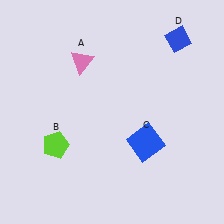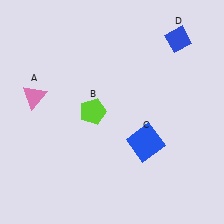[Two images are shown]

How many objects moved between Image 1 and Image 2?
2 objects moved between the two images.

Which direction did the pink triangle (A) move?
The pink triangle (A) moved left.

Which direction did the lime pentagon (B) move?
The lime pentagon (B) moved right.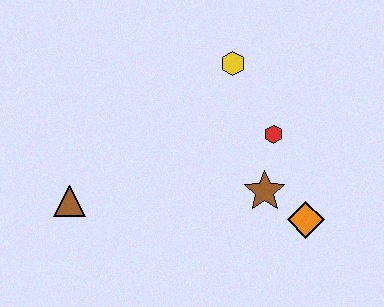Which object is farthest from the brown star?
The brown triangle is farthest from the brown star.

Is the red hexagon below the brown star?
No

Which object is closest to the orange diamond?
The brown star is closest to the orange diamond.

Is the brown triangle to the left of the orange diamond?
Yes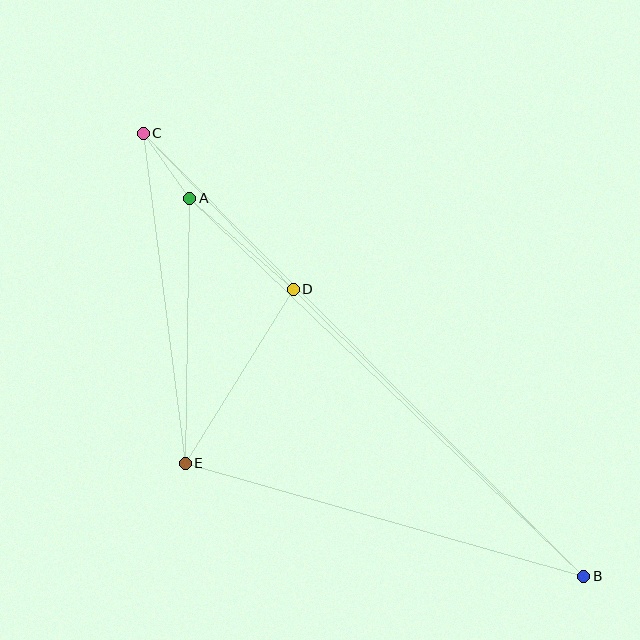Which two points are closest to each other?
Points A and C are closest to each other.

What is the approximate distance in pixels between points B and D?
The distance between B and D is approximately 409 pixels.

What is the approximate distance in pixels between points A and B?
The distance between A and B is approximately 546 pixels.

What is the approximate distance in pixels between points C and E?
The distance between C and E is approximately 333 pixels.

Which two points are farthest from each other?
Points B and C are farthest from each other.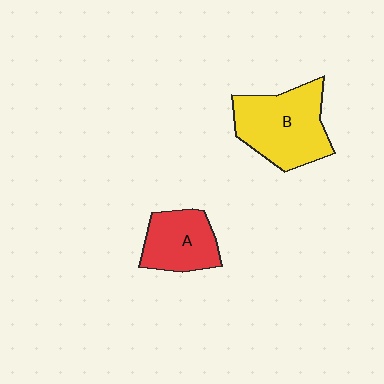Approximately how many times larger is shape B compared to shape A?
Approximately 1.5 times.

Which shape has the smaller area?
Shape A (red).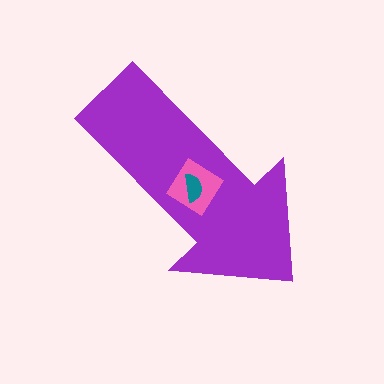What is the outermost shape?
The purple arrow.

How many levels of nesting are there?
3.